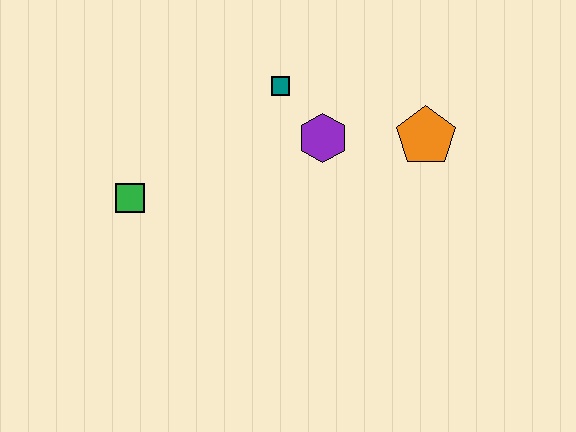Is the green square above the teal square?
No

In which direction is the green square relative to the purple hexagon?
The green square is to the left of the purple hexagon.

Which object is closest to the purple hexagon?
The teal square is closest to the purple hexagon.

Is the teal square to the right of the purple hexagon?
No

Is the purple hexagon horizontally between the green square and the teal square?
No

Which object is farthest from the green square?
The orange pentagon is farthest from the green square.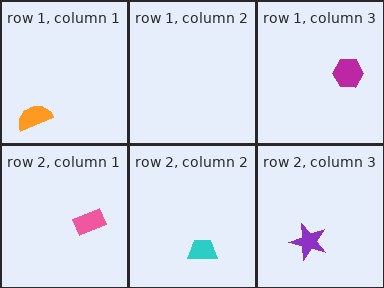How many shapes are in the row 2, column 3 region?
1.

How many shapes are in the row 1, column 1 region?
1.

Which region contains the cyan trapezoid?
The row 2, column 2 region.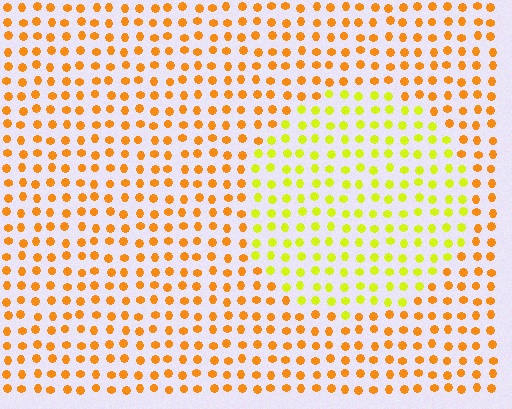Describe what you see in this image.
The image is filled with small orange elements in a uniform arrangement. A circle-shaped region is visible where the elements are tinted to a slightly different hue, forming a subtle color boundary.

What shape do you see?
I see a circle.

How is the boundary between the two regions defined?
The boundary is defined purely by a slight shift in hue (about 38 degrees). Spacing, size, and orientation are identical on both sides.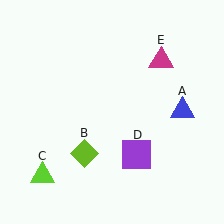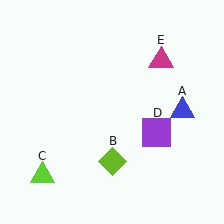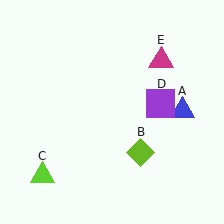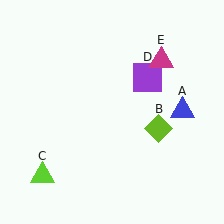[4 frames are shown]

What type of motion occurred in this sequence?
The lime diamond (object B), purple square (object D) rotated counterclockwise around the center of the scene.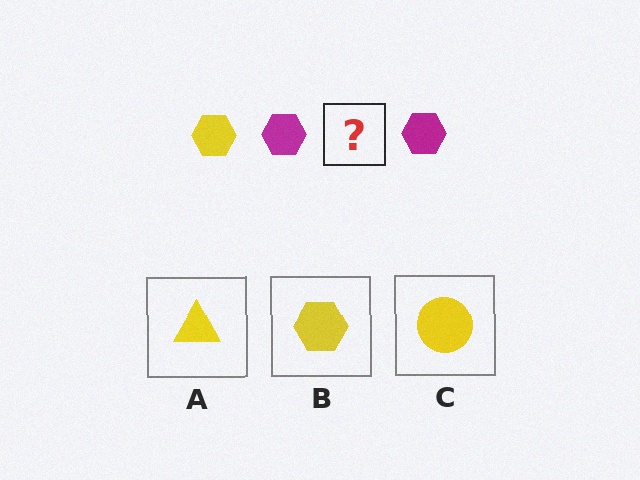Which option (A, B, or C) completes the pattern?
B.